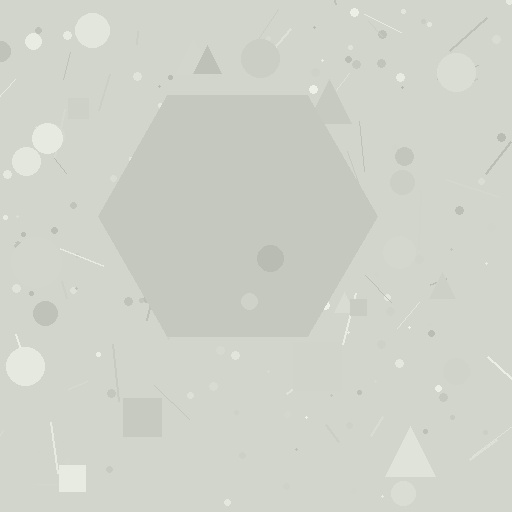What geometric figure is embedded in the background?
A hexagon is embedded in the background.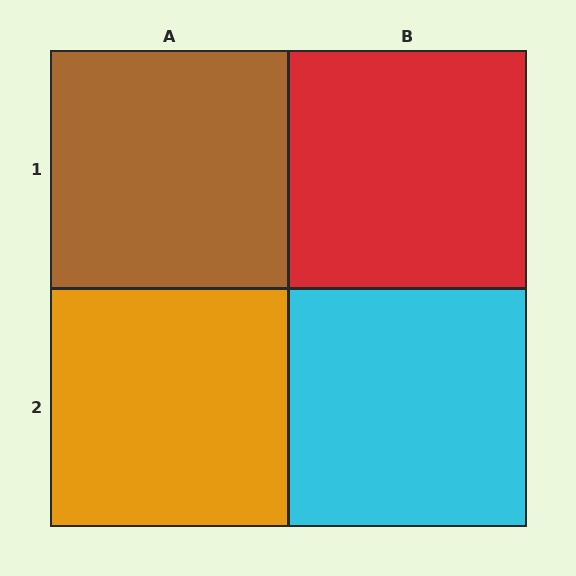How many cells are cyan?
1 cell is cyan.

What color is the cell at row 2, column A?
Orange.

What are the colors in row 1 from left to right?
Brown, red.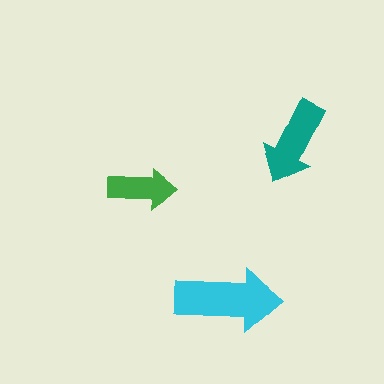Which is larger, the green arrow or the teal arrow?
The teal one.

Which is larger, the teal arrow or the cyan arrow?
The cyan one.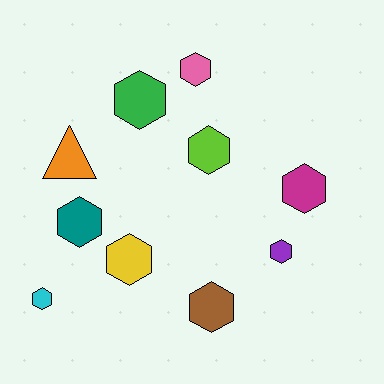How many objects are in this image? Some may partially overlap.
There are 10 objects.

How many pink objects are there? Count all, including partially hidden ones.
There is 1 pink object.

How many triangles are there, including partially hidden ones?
There is 1 triangle.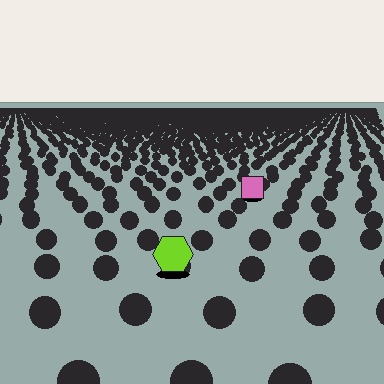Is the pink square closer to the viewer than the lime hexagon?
No. The lime hexagon is closer — you can tell from the texture gradient: the ground texture is coarser near it.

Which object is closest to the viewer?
The lime hexagon is closest. The texture marks near it are larger and more spread out.